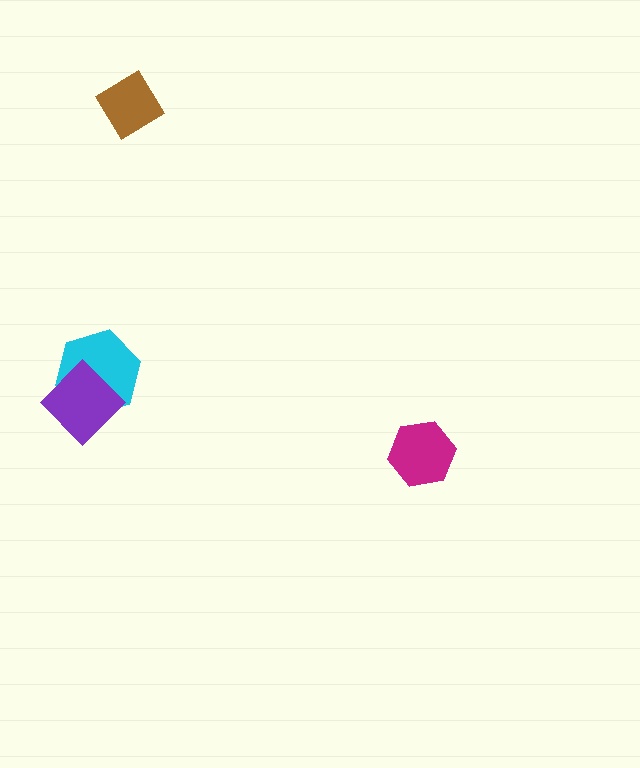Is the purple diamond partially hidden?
No, no other shape covers it.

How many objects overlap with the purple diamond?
1 object overlaps with the purple diamond.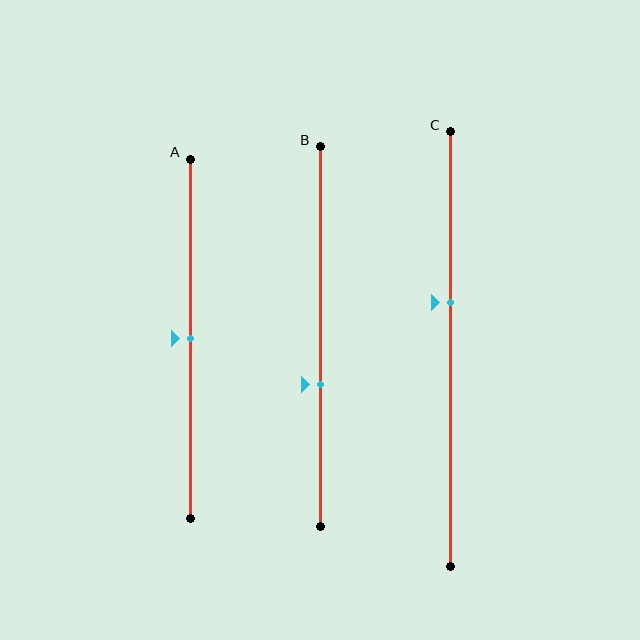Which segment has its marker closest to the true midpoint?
Segment A has its marker closest to the true midpoint.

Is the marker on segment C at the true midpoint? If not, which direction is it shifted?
No, the marker on segment C is shifted upward by about 11% of the segment length.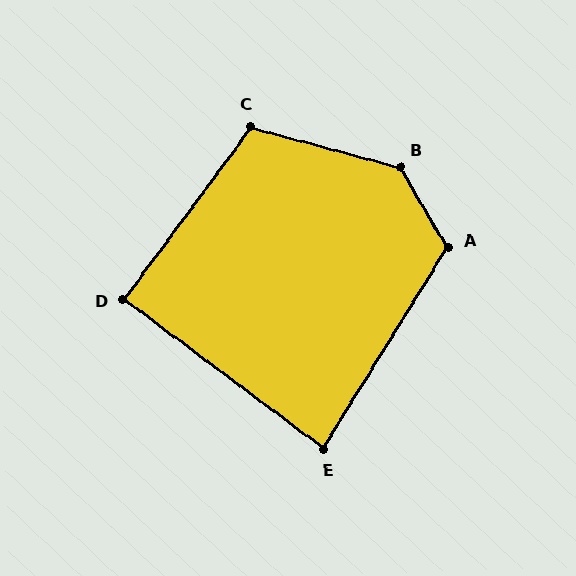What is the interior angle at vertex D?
Approximately 90 degrees (approximately right).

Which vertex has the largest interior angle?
B, at approximately 136 degrees.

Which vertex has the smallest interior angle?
E, at approximately 85 degrees.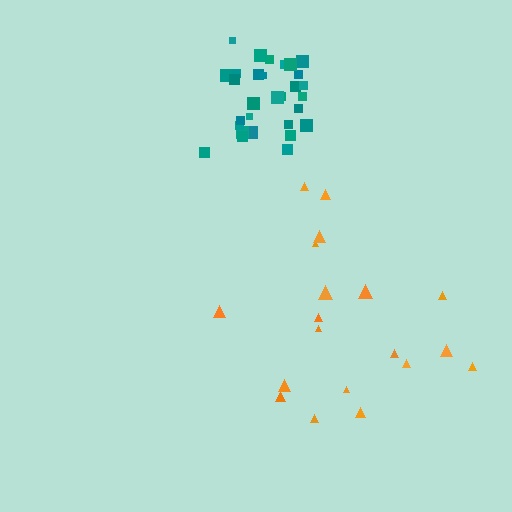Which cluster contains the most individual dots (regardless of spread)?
Teal (30).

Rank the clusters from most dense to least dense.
teal, orange.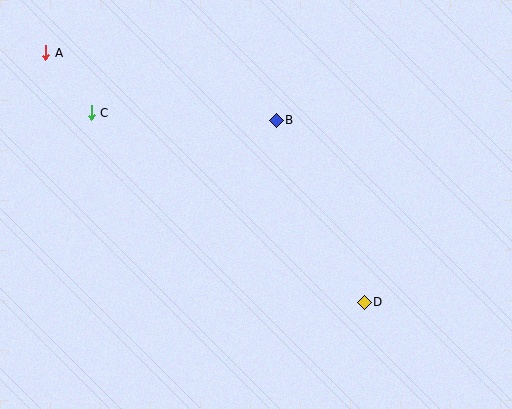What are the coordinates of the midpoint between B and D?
The midpoint between B and D is at (320, 211).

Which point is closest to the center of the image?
Point B at (276, 120) is closest to the center.